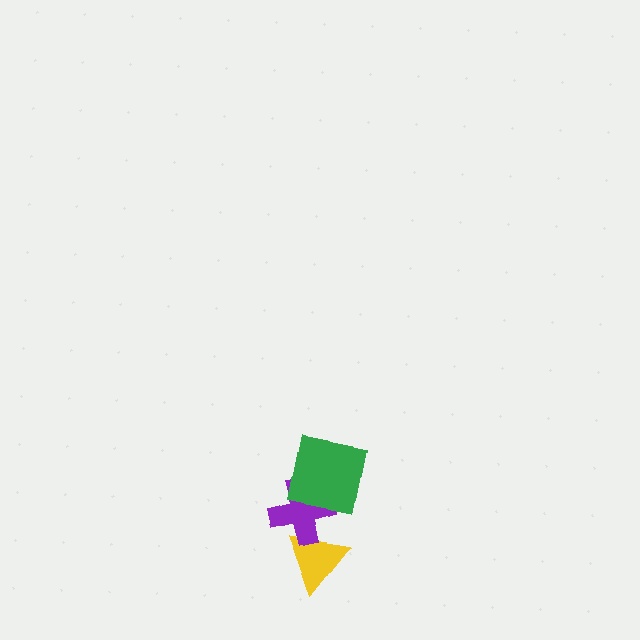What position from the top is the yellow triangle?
The yellow triangle is 3rd from the top.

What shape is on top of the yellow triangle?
The purple cross is on top of the yellow triangle.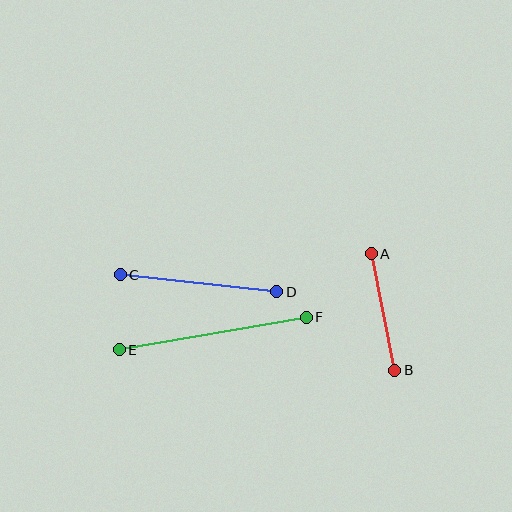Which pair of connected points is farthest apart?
Points E and F are farthest apart.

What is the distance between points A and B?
The distance is approximately 119 pixels.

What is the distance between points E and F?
The distance is approximately 190 pixels.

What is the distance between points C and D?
The distance is approximately 157 pixels.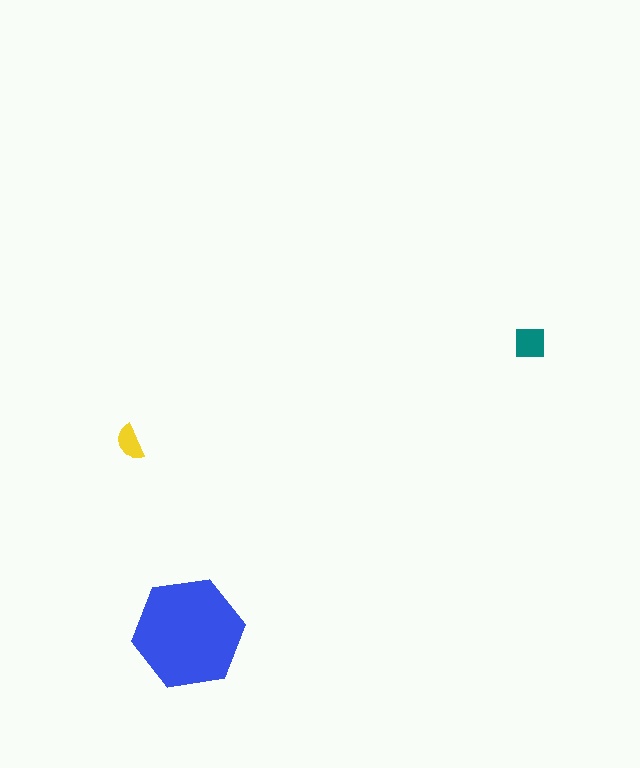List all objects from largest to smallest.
The blue hexagon, the teal square, the yellow semicircle.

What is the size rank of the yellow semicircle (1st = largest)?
3rd.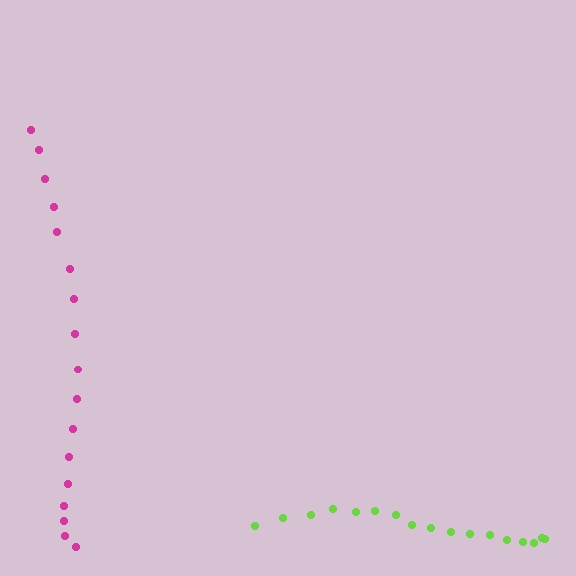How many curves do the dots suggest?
There are 2 distinct paths.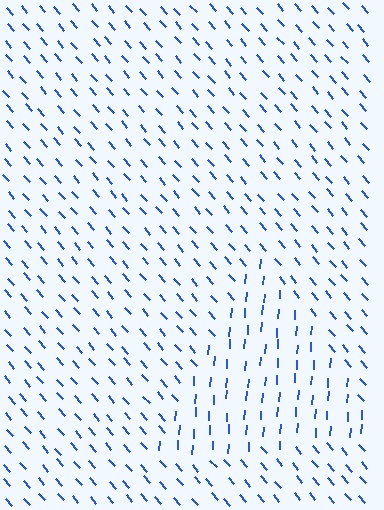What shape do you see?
I see a triangle.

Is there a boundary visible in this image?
Yes, there is a texture boundary formed by a change in line orientation.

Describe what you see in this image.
The image is filled with small blue line segments. A triangle region in the image has lines oriented differently from the surrounding lines, creating a visible texture boundary.